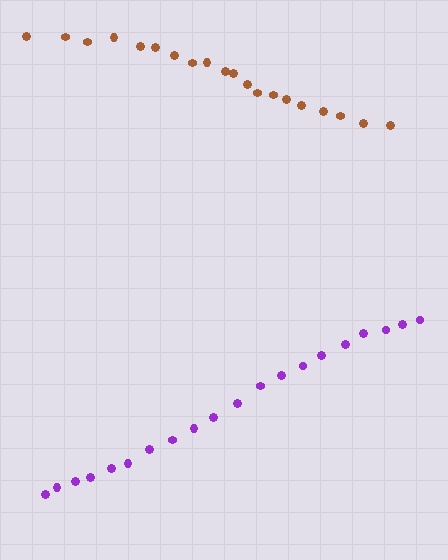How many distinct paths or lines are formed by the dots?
There are 2 distinct paths.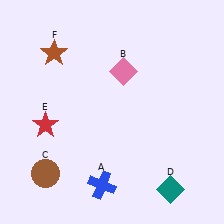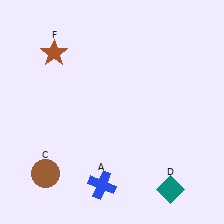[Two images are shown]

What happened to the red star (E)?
The red star (E) was removed in Image 2. It was in the bottom-left area of Image 1.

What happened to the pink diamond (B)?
The pink diamond (B) was removed in Image 2. It was in the top-right area of Image 1.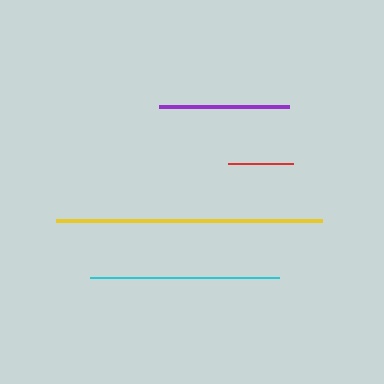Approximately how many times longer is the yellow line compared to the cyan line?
The yellow line is approximately 1.4 times the length of the cyan line.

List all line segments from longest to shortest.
From longest to shortest: yellow, cyan, purple, red.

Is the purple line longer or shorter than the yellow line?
The yellow line is longer than the purple line.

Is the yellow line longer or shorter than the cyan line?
The yellow line is longer than the cyan line.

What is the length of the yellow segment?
The yellow segment is approximately 267 pixels long.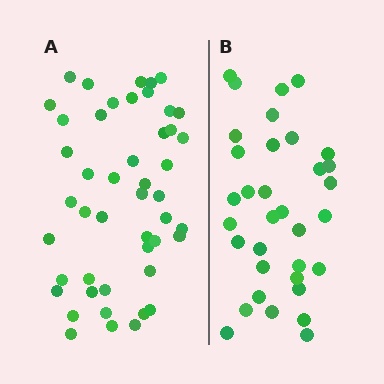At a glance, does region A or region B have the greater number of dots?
Region A (the left region) has more dots.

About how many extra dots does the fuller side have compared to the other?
Region A has approximately 15 more dots than region B.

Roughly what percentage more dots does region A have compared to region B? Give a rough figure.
About 40% more.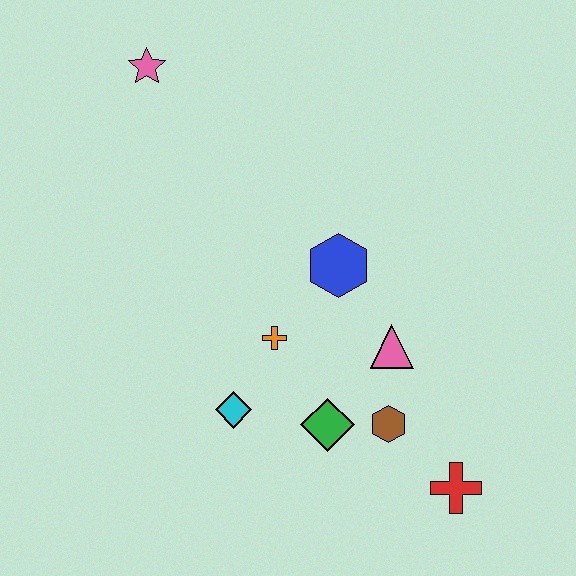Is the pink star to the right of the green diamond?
No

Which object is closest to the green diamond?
The brown hexagon is closest to the green diamond.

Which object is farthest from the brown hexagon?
The pink star is farthest from the brown hexagon.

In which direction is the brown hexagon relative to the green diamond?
The brown hexagon is to the right of the green diamond.